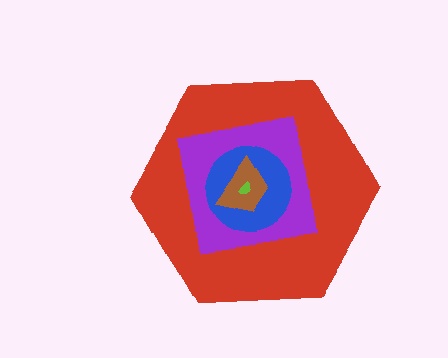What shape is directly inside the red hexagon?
The purple square.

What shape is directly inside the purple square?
The blue circle.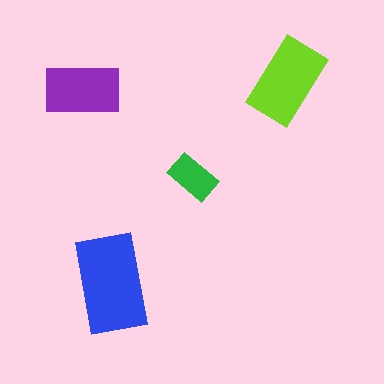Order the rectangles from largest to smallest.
the blue one, the lime one, the purple one, the green one.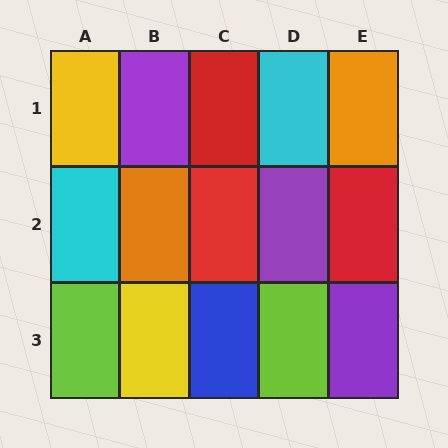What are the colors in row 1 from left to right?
Yellow, purple, red, cyan, orange.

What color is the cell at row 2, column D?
Purple.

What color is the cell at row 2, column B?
Orange.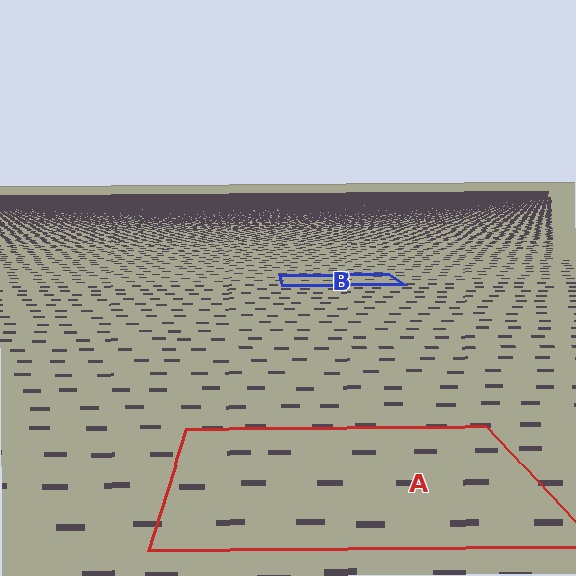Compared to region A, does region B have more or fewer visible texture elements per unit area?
Region B has more texture elements per unit area — they are packed more densely because it is farther away.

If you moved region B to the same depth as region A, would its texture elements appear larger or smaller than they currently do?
They would appear larger. At a closer depth, the same texture elements are projected at a bigger on-screen size.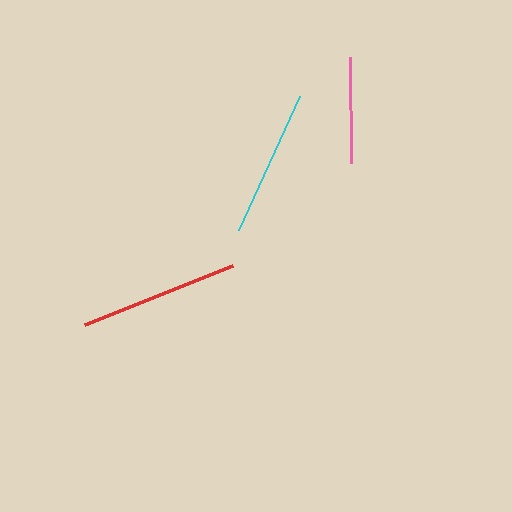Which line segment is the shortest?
The pink line is the shortest at approximately 106 pixels.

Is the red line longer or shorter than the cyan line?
The red line is longer than the cyan line.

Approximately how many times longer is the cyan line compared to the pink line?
The cyan line is approximately 1.4 times the length of the pink line.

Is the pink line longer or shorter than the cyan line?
The cyan line is longer than the pink line.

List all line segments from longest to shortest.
From longest to shortest: red, cyan, pink.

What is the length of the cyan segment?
The cyan segment is approximately 148 pixels long.